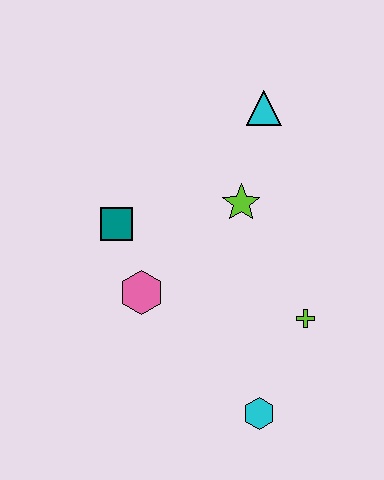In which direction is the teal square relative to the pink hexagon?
The teal square is above the pink hexagon.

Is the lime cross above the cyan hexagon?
Yes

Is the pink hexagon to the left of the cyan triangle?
Yes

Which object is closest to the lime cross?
The cyan hexagon is closest to the lime cross.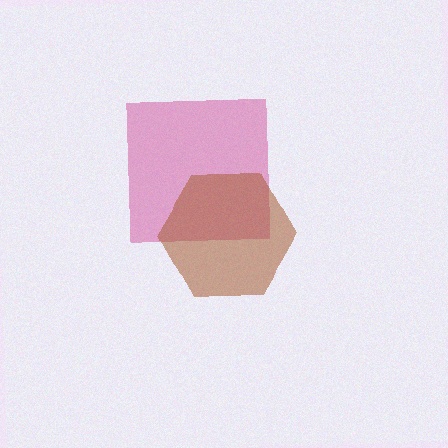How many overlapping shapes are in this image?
There are 2 overlapping shapes in the image.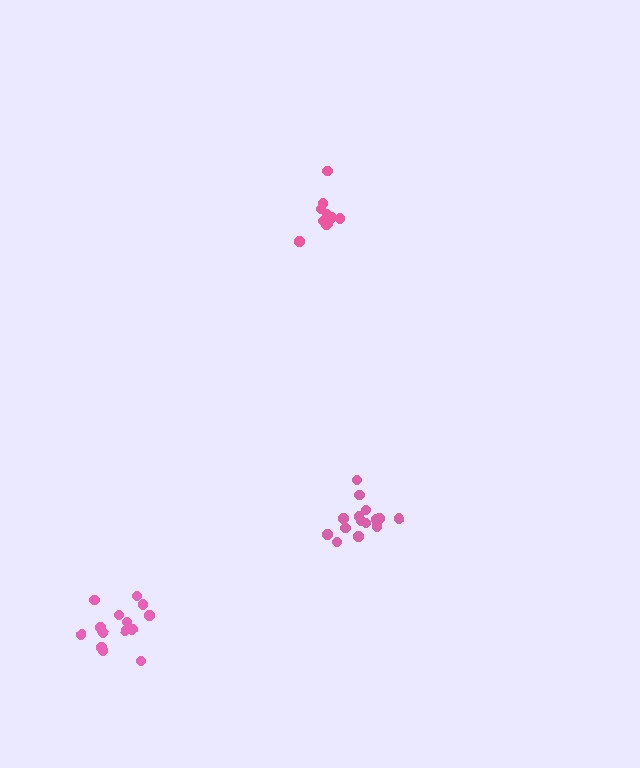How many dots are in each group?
Group 1: 10 dots, Group 2: 16 dots, Group 3: 14 dots (40 total).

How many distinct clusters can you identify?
There are 3 distinct clusters.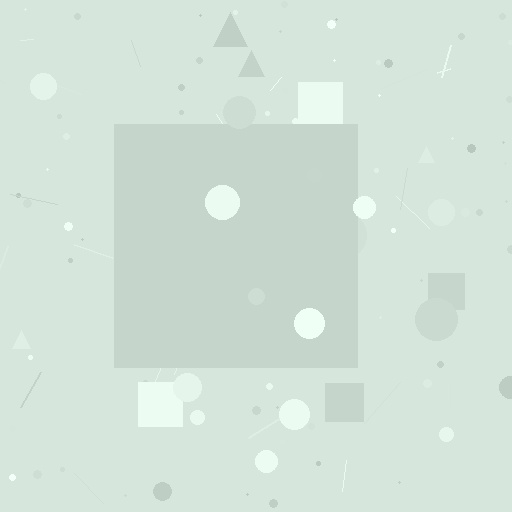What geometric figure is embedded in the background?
A square is embedded in the background.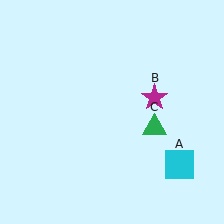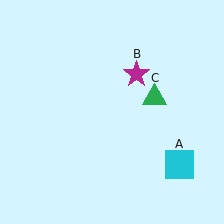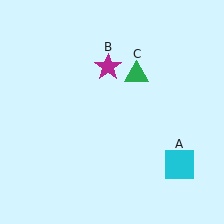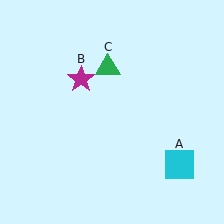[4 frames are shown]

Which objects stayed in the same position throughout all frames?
Cyan square (object A) remained stationary.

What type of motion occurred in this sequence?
The magenta star (object B), green triangle (object C) rotated counterclockwise around the center of the scene.